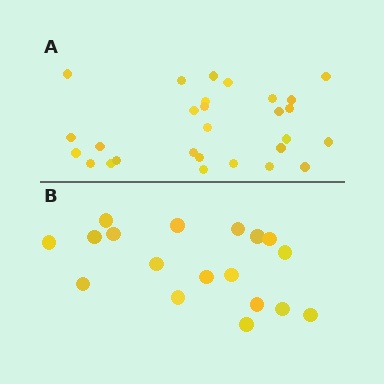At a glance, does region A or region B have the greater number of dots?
Region A (the top region) has more dots.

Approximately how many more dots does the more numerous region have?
Region A has roughly 10 or so more dots than region B.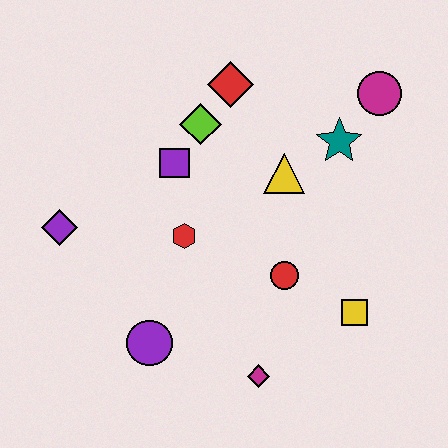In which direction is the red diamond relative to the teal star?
The red diamond is to the left of the teal star.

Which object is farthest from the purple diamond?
The magenta circle is farthest from the purple diamond.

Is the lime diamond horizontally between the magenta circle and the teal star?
No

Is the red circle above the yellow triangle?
No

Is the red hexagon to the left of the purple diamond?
No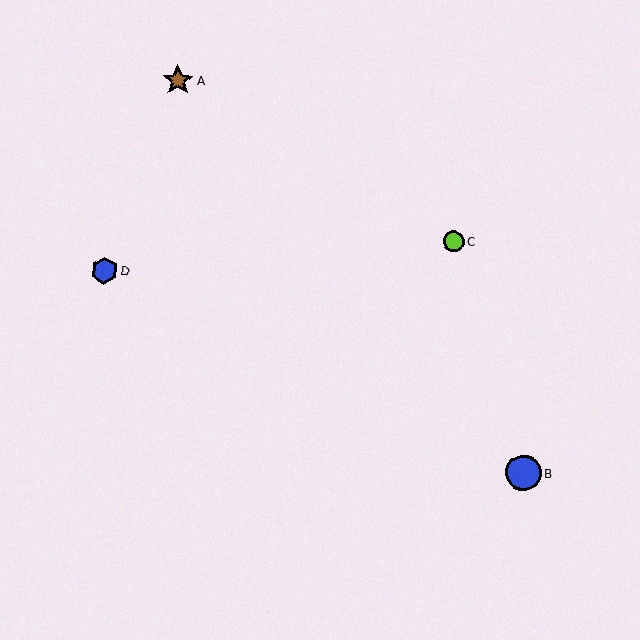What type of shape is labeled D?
Shape D is a blue hexagon.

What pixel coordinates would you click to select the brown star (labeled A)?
Click at (178, 80) to select the brown star A.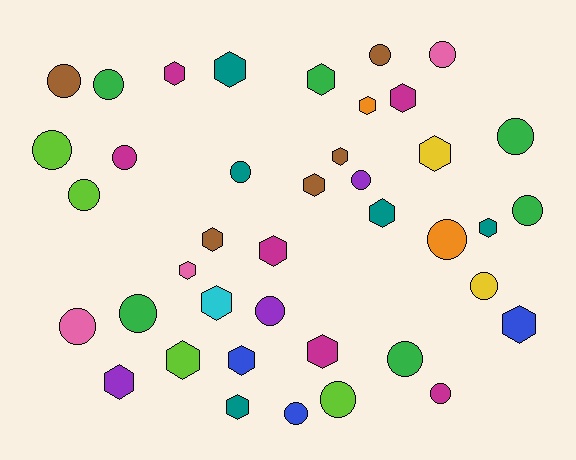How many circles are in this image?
There are 20 circles.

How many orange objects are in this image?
There are 2 orange objects.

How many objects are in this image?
There are 40 objects.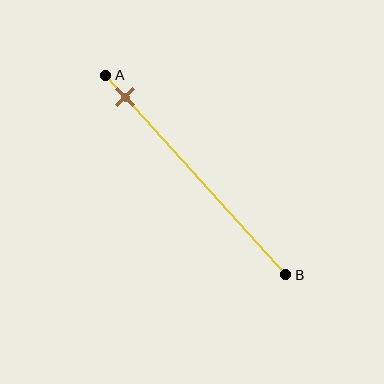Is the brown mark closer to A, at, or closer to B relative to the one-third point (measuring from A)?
The brown mark is closer to point A than the one-third point of segment AB.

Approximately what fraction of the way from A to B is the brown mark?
The brown mark is approximately 10% of the way from A to B.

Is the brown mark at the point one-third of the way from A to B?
No, the mark is at about 10% from A, not at the 33% one-third point.